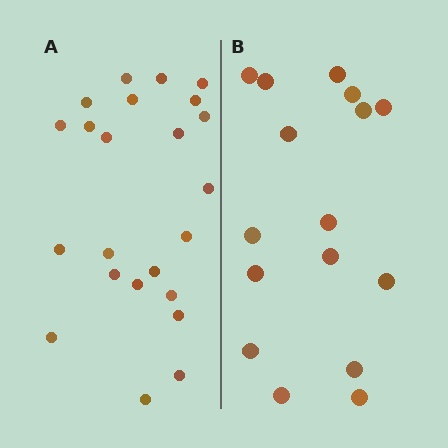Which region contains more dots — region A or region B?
Region A (the left region) has more dots.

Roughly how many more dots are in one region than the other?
Region A has roughly 8 or so more dots than region B.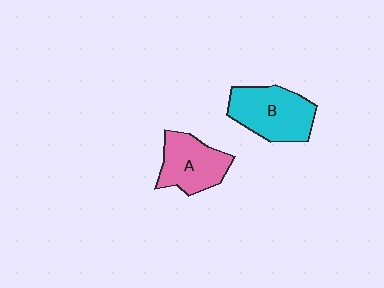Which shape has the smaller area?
Shape A (pink).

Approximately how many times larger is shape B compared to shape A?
Approximately 1.2 times.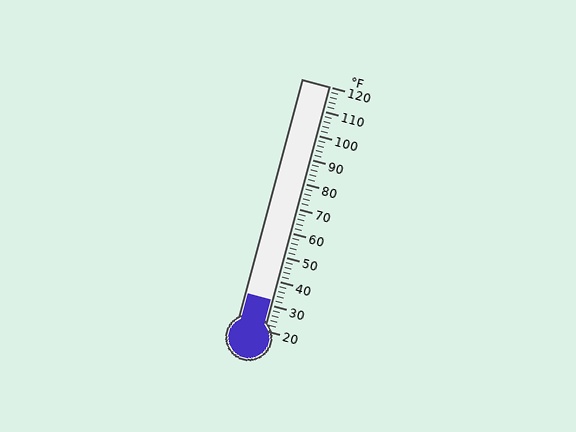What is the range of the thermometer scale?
The thermometer scale ranges from 20°F to 120°F.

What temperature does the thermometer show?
The thermometer shows approximately 32°F.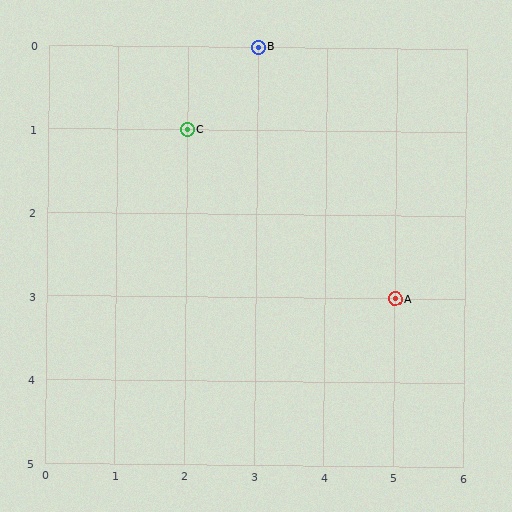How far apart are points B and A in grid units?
Points B and A are 2 columns and 3 rows apart (about 3.6 grid units diagonally).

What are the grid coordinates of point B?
Point B is at grid coordinates (3, 0).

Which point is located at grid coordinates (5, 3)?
Point A is at (5, 3).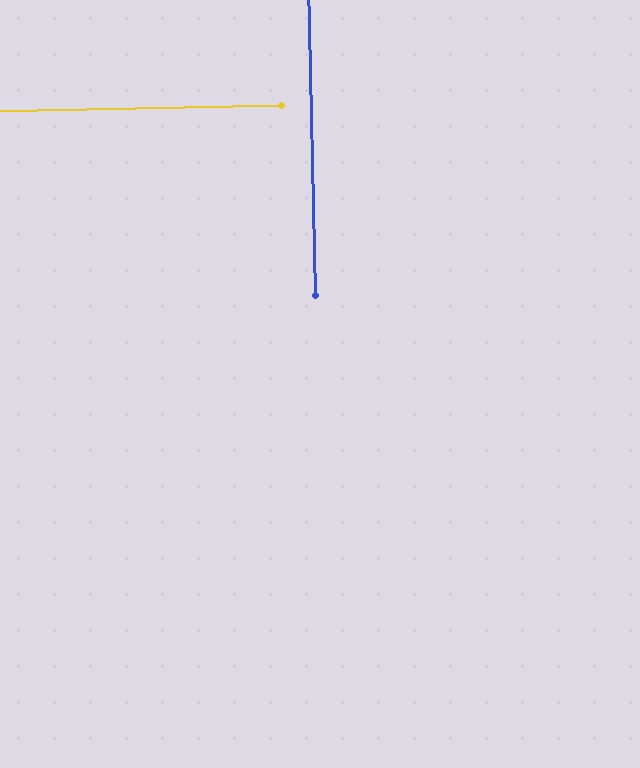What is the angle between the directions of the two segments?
Approximately 90 degrees.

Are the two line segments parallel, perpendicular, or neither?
Perpendicular — they meet at approximately 90°.